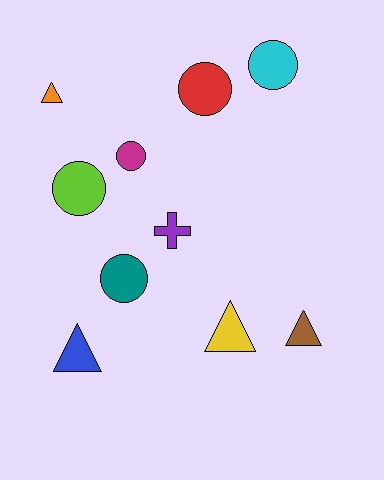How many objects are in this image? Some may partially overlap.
There are 10 objects.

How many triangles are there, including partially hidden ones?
There are 4 triangles.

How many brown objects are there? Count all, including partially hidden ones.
There is 1 brown object.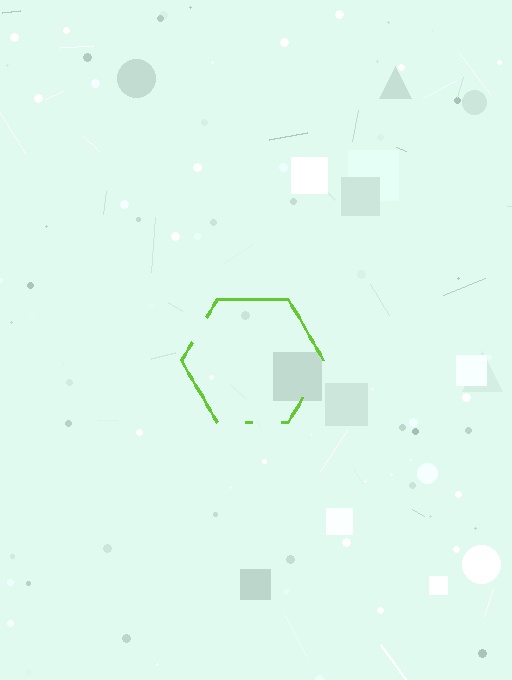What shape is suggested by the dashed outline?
The dashed outline suggests a hexagon.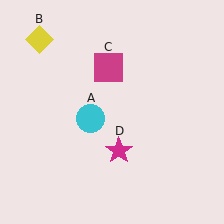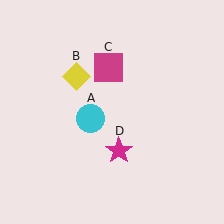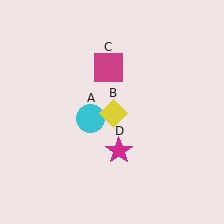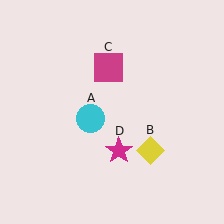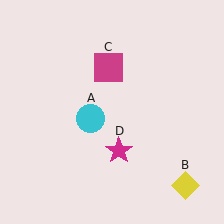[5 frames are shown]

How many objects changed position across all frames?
1 object changed position: yellow diamond (object B).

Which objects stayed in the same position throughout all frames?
Cyan circle (object A) and magenta square (object C) and magenta star (object D) remained stationary.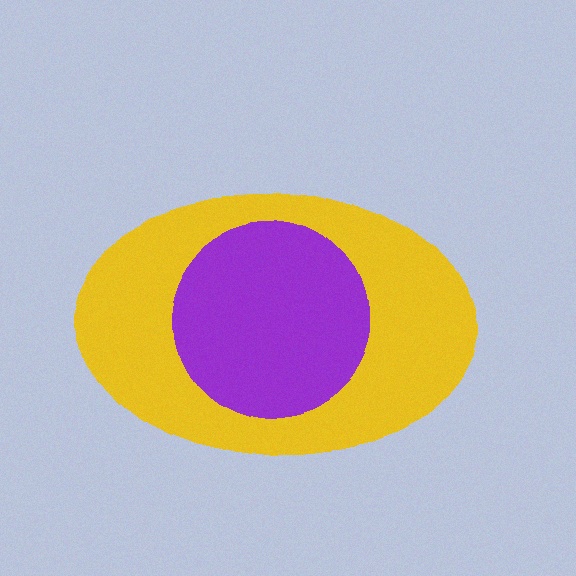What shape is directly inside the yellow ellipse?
The purple circle.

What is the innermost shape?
The purple circle.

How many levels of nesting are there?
2.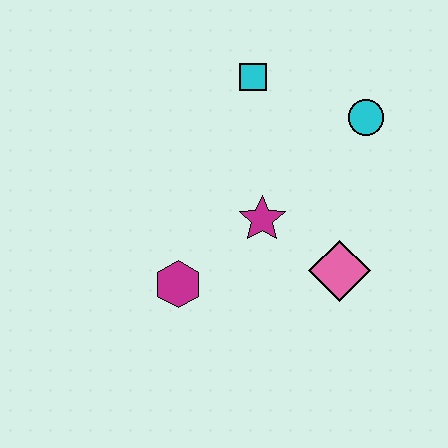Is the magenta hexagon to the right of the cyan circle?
No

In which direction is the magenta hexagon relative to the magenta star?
The magenta hexagon is to the left of the magenta star.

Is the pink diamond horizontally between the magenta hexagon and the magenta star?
No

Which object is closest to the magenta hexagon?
The magenta star is closest to the magenta hexagon.